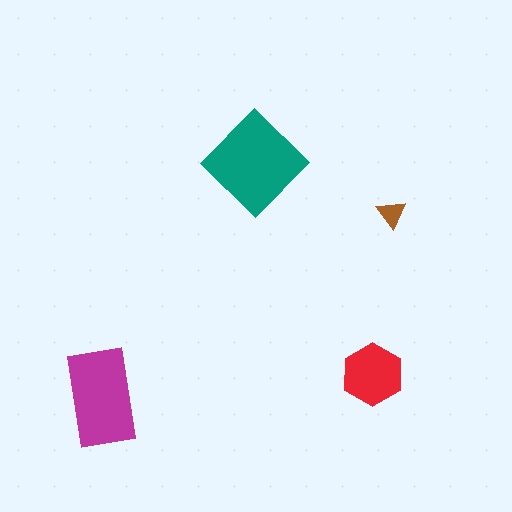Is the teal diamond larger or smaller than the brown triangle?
Larger.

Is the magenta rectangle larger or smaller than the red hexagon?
Larger.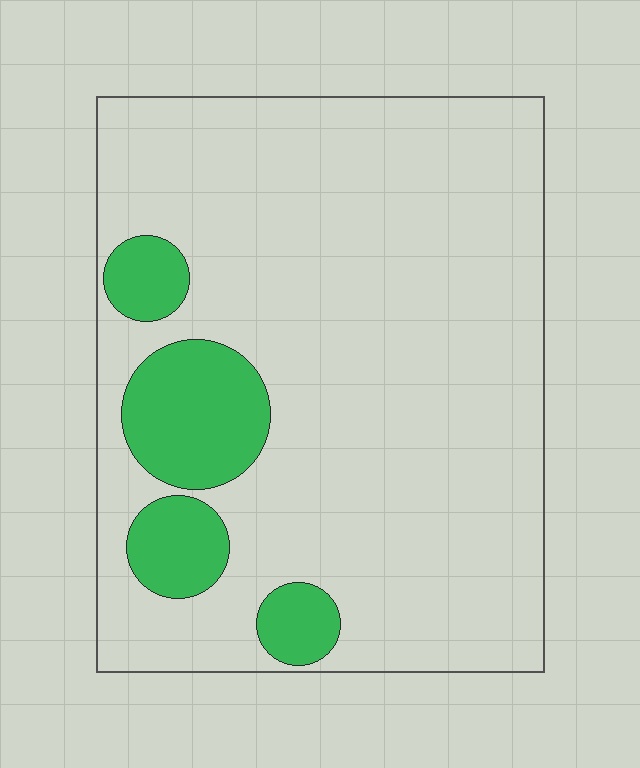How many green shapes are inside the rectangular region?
4.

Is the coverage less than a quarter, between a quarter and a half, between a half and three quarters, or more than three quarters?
Less than a quarter.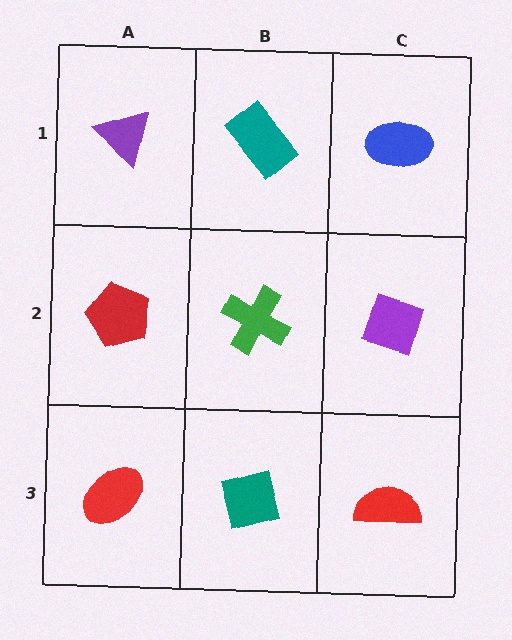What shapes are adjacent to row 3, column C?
A purple diamond (row 2, column C), a teal square (row 3, column B).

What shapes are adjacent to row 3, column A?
A red pentagon (row 2, column A), a teal square (row 3, column B).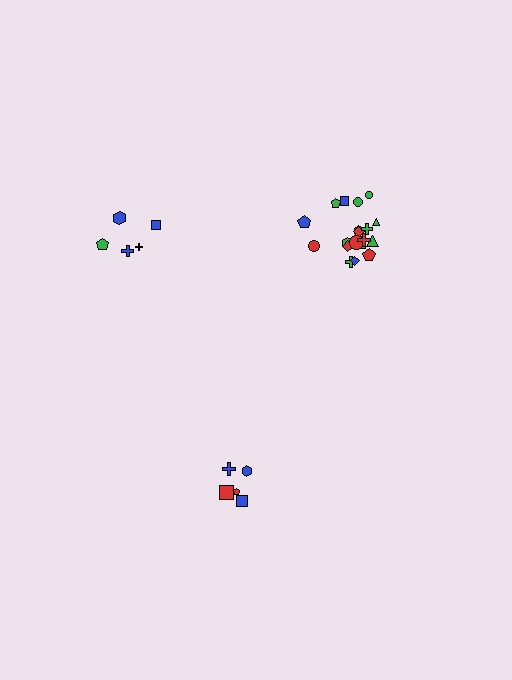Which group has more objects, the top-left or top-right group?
The top-right group.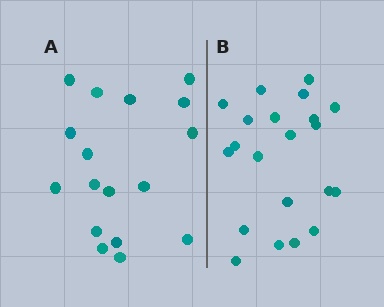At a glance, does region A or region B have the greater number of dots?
Region B (the right region) has more dots.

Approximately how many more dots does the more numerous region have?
Region B has about 4 more dots than region A.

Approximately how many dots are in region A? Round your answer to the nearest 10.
About 20 dots. (The exact count is 17, which rounds to 20.)